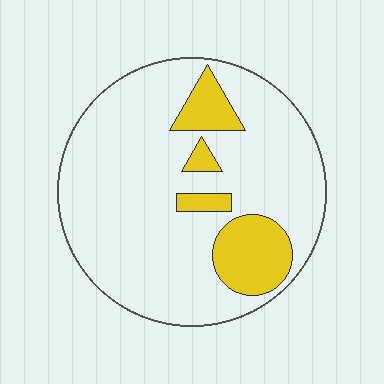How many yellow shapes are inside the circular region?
4.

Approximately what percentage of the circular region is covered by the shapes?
Approximately 15%.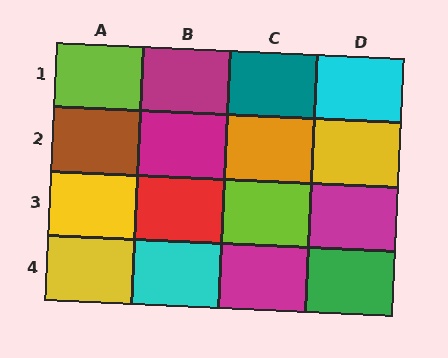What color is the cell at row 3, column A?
Yellow.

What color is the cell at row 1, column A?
Lime.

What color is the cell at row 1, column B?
Magenta.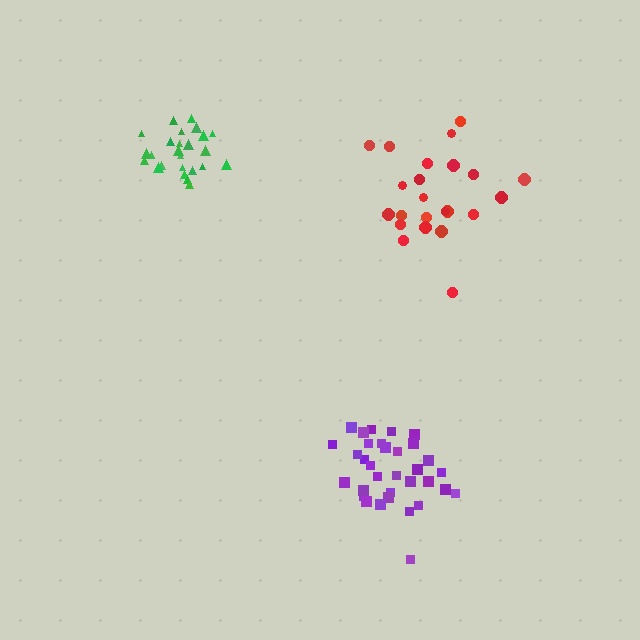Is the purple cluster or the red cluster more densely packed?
Purple.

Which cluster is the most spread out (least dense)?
Red.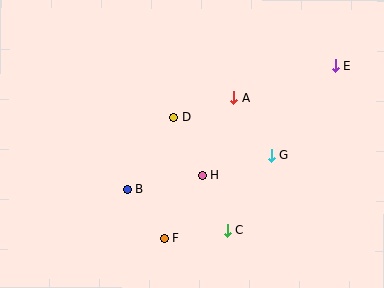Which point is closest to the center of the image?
Point D at (174, 117) is closest to the center.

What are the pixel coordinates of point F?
Point F is at (164, 238).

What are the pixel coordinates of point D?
Point D is at (174, 117).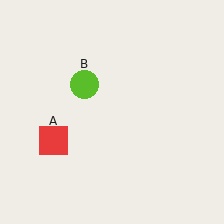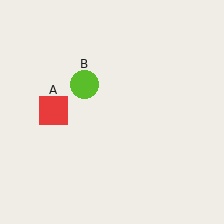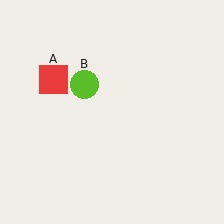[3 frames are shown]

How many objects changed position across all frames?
1 object changed position: red square (object A).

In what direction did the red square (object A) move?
The red square (object A) moved up.